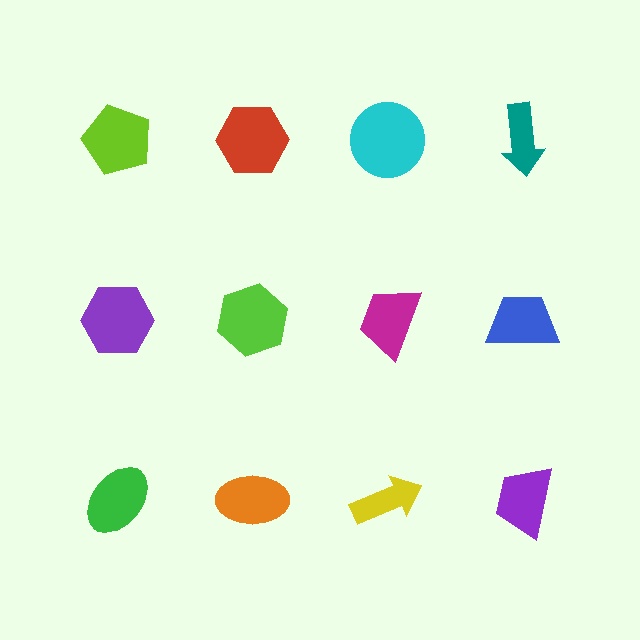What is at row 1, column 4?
A teal arrow.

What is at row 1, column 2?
A red hexagon.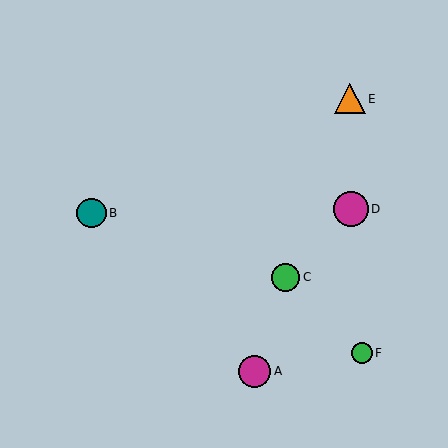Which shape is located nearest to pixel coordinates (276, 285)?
The green circle (labeled C) at (286, 277) is nearest to that location.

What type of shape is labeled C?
Shape C is a green circle.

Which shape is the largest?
The magenta circle (labeled D) is the largest.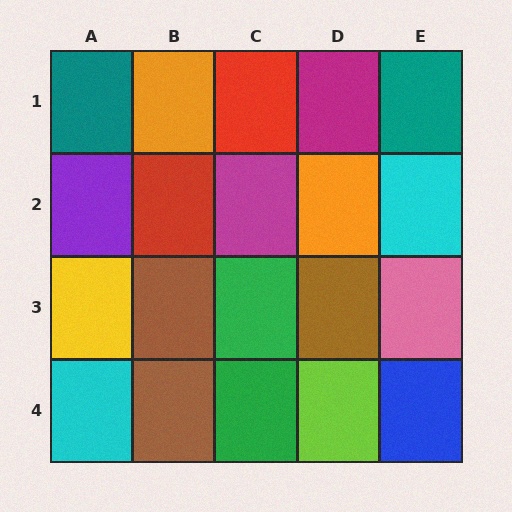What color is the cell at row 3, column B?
Brown.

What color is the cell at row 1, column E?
Teal.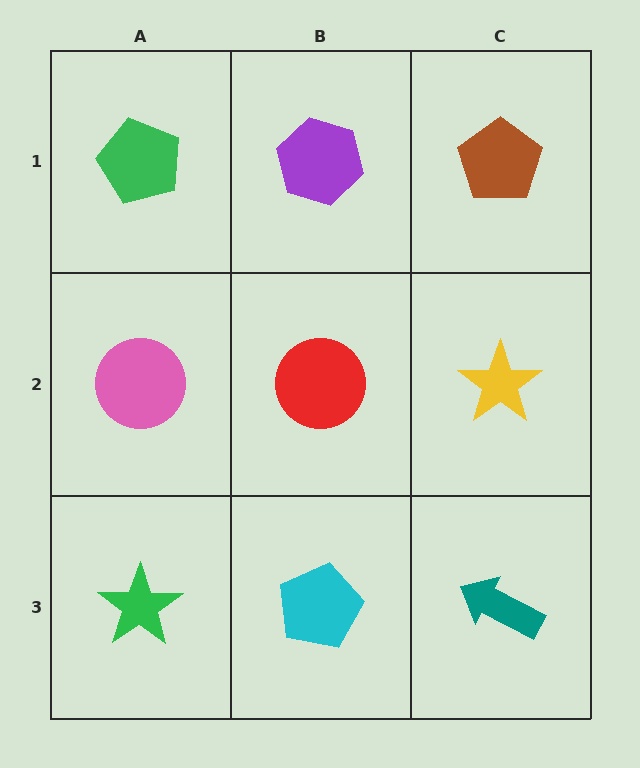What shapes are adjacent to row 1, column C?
A yellow star (row 2, column C), a purple hexagon (row 1, column B).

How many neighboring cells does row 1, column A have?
2.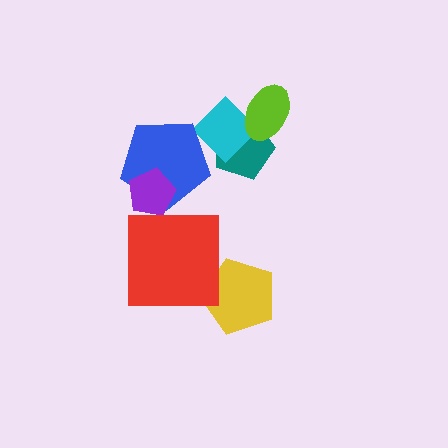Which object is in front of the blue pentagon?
The purple pentagon is in front of the blue pentagon.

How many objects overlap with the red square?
1 object overlaps with the red square.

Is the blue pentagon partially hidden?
Yes, it is partially covered by another shape.